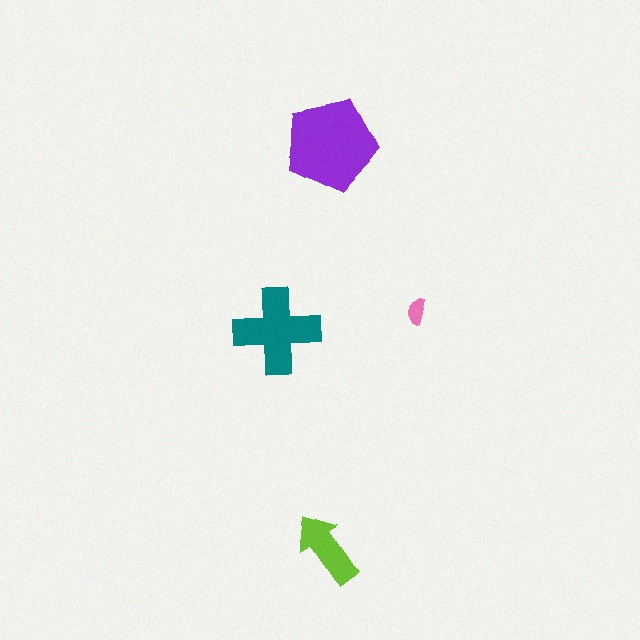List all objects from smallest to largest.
The pink semicircle, the lime arrow, the teal cross, the purple pentagon.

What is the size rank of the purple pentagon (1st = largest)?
1st.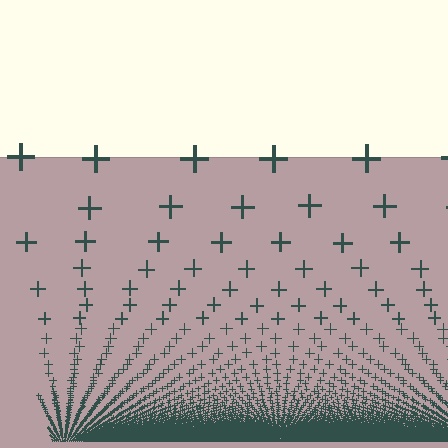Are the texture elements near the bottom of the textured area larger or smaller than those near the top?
Smaller. The gradient is inverted — elements near the bottom are smaller and denser.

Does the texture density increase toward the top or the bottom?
Density increases toward the bottom.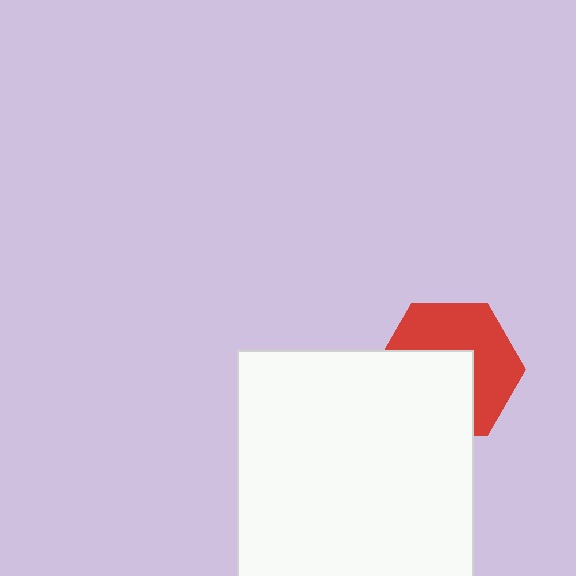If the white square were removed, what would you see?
You would see the complete red hexagon.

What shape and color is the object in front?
The object in front is a white square.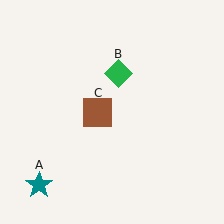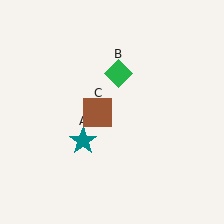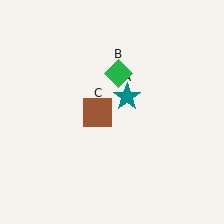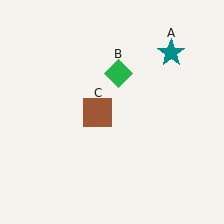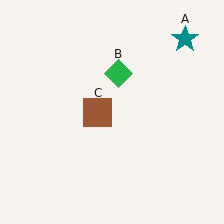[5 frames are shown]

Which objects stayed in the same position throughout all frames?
Green diamond (object B) and brown square (object C) remained stationary.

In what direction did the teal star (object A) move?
The teal star (object A) moved up and to the right.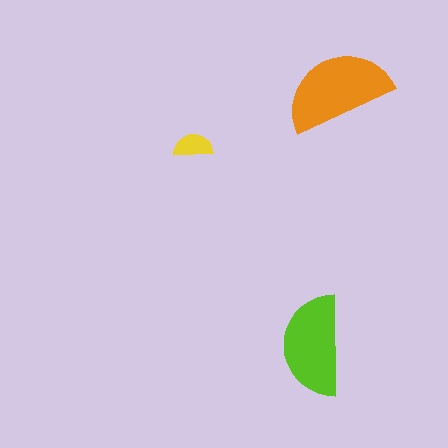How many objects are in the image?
There are 3 objects in the image.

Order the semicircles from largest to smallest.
the orange one, the lime one, the yellow one.